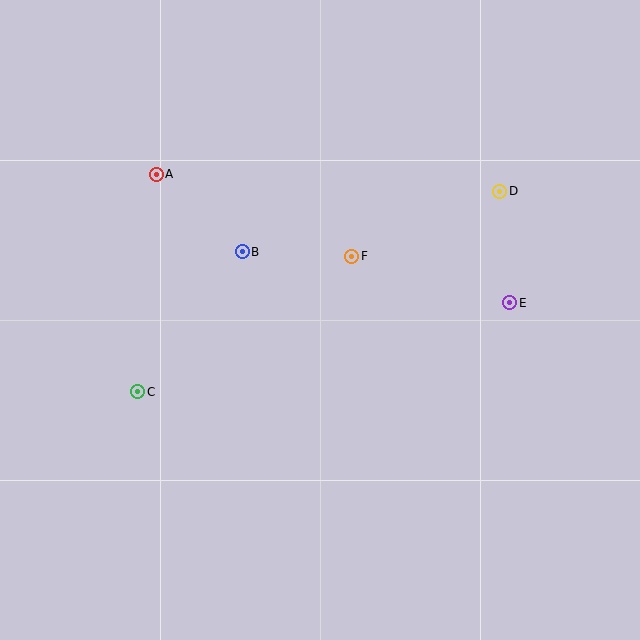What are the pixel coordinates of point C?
Point C is at (138, 392).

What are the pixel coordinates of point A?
Point A is at (156, 174).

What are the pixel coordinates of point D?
Point D is at (500, 191).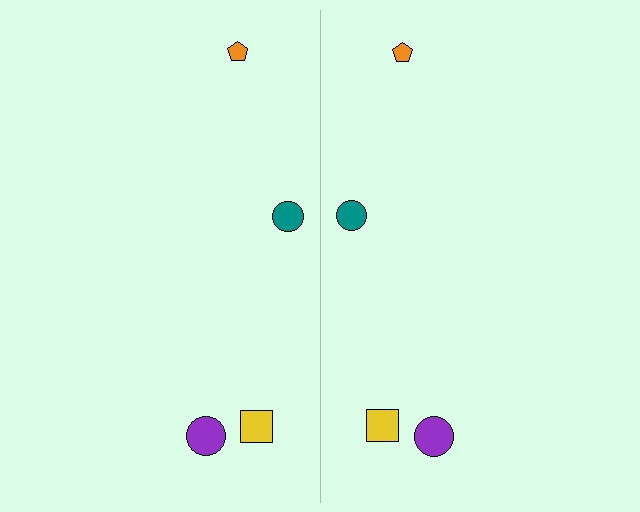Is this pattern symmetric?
Yes, this pattern has bilateral (reflection) symmetry.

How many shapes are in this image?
There are 8 shapes in this image.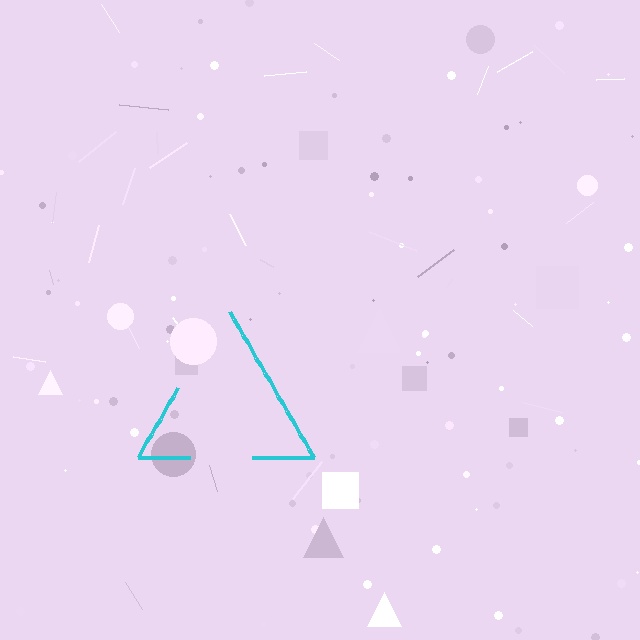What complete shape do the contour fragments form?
The contour fragments form a triangle.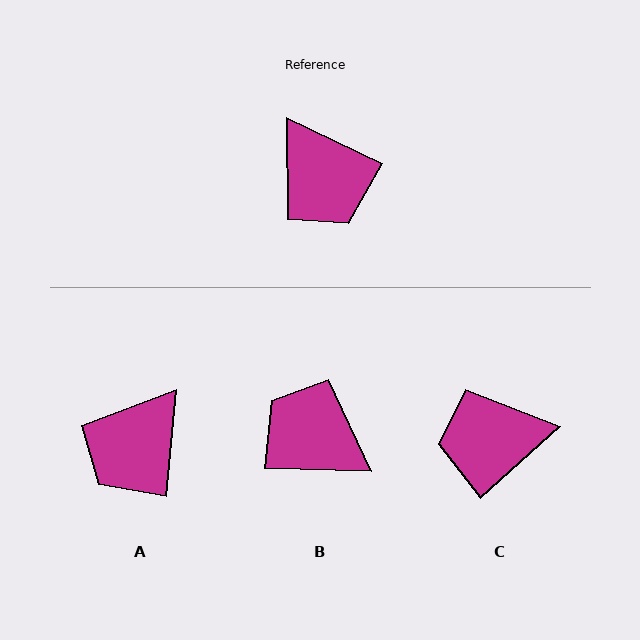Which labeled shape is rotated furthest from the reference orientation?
B, about 156 degrees away.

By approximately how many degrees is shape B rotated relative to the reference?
Approximately 156 degrees clockwise.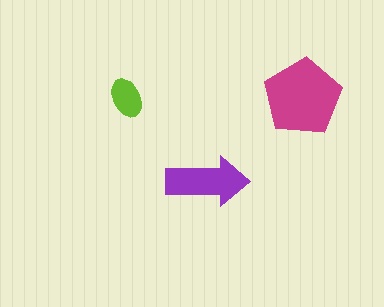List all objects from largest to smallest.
The magenta pentagon, the purple arrow, the lime ellipse.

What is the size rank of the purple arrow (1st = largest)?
2nd.